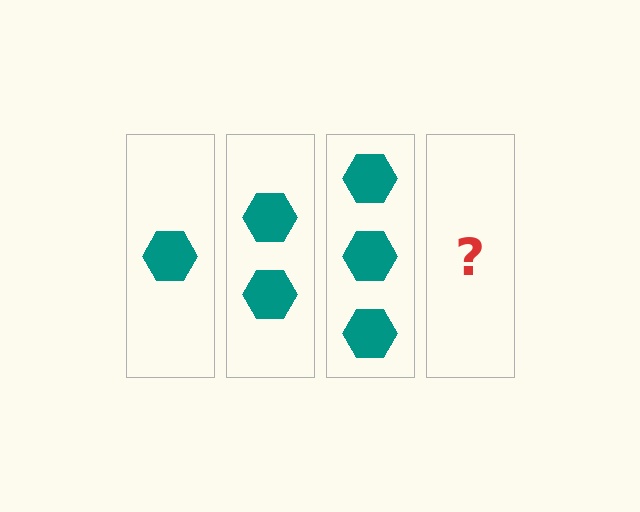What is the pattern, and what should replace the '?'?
The pattern is that each step adds one more hexagon. The '?' should be 4 hexagons.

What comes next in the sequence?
The next element should be 4 hexagons.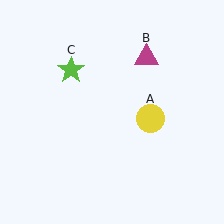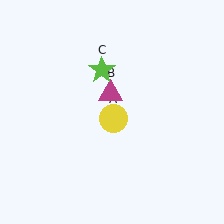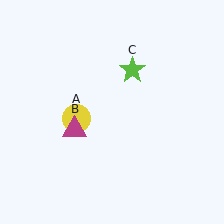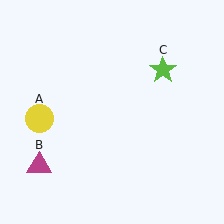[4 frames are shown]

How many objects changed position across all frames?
3 objects changed position: yellow circle (object A), magenta triangle (object B), lime star (object C).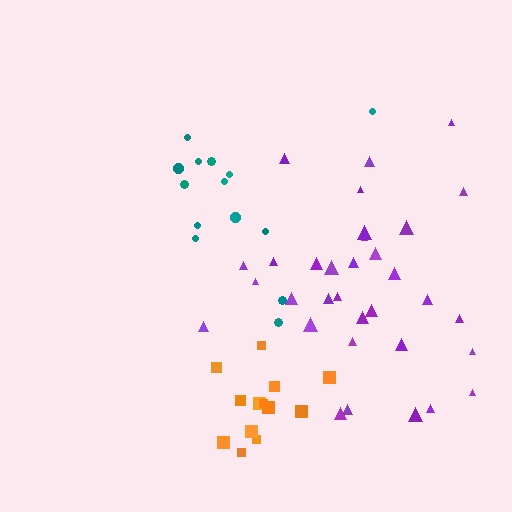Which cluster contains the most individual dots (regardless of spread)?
Purple (33).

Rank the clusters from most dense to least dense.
orange, purple, teal.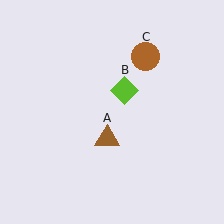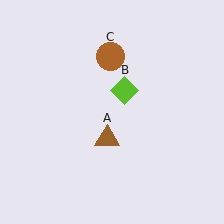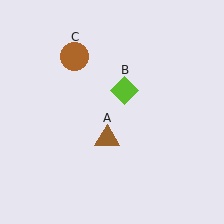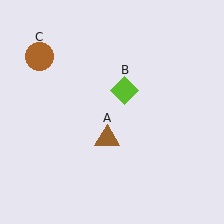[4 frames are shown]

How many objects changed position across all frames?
1 object changed position: brown circle (object C).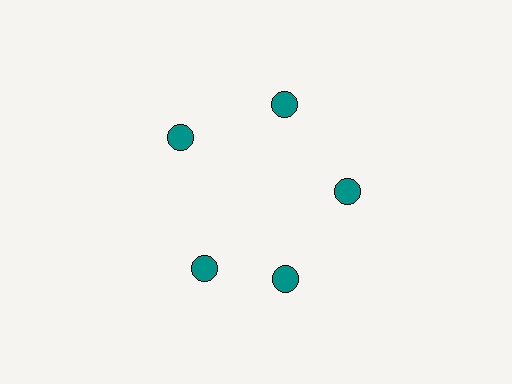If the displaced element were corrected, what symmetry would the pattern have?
It would have 5-fold rotational symmetry — the pattern would map onto itself every 72 degrees.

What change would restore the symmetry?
The symmetry would be restored by rotating it back into even spacing with its neighbors so that all 5 circles sit at equal angles and equal distance from the center.